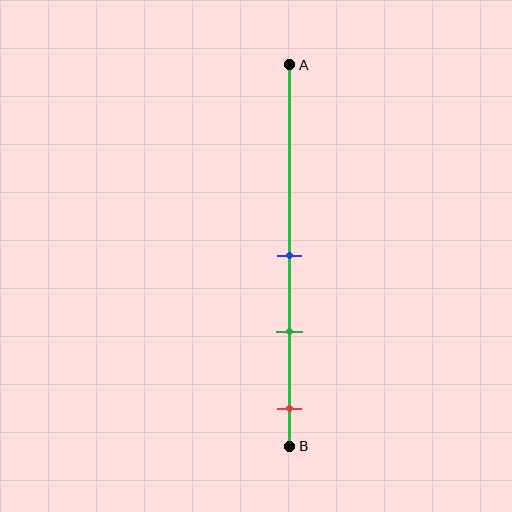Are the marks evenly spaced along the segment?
Yes, the marks are approximately evenly spaced.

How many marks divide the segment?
There are 3 marks dividing the segment.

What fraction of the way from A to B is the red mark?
The red mark is approximately 90% (0.9) of the way from A to B.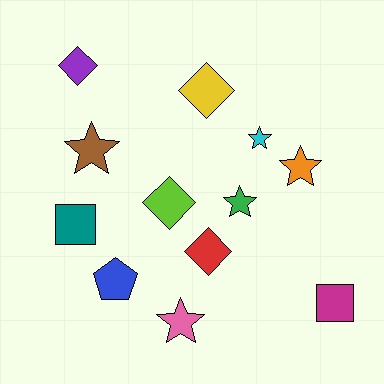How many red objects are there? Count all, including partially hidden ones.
There is 1 red object.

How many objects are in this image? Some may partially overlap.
There are 12 objects.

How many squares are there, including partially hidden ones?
There are 2 squares.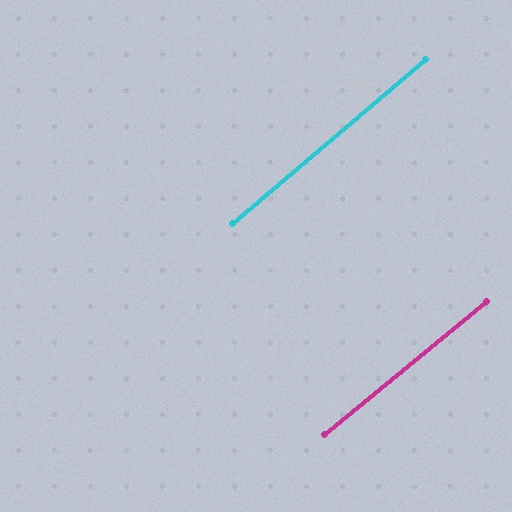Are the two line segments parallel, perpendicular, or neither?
Parallel — their directions differ by only 1.2°.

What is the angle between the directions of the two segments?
Approximately 1 degree.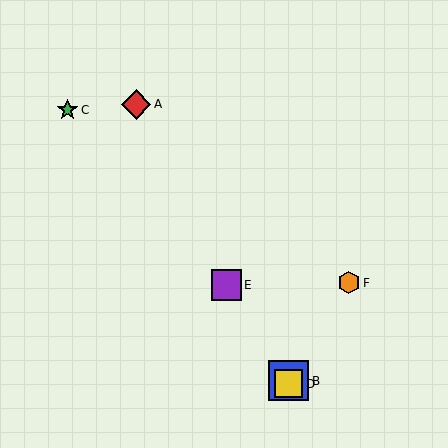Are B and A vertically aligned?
No, B is at x≈289 and A is at x≈136.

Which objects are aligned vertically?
Objects B, D are aligned vertically.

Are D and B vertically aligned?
Yes, both are at x≈289.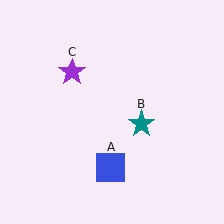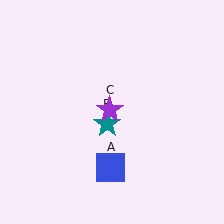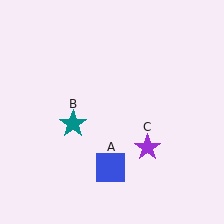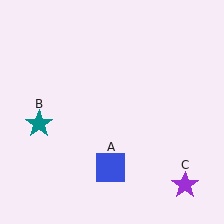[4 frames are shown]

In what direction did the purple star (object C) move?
The purple star (object C) moved down and to the right.